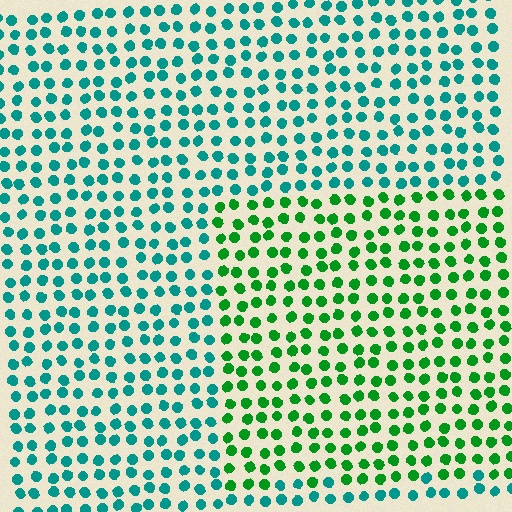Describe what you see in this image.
The image is filled with small teal elements in a uniform arrangement. A rectangle-shaped region is visible where the elements are tinted to a slightly different hue, forming a subtle color boundary.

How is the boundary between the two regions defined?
The boundary is defined purely by a slight shift in hue (about 45 degrees). Spacing, size, and orientation are identical on both sides.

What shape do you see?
I see a rectangle.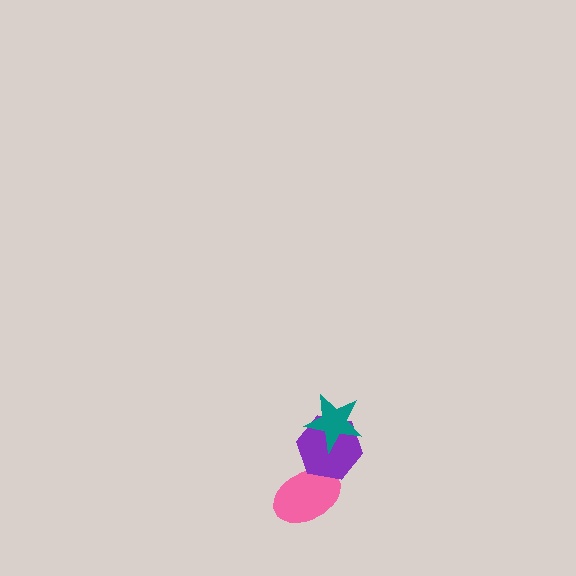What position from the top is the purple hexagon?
The purple hexagon is 2nd from the top.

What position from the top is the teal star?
The teal star is 1st from the top.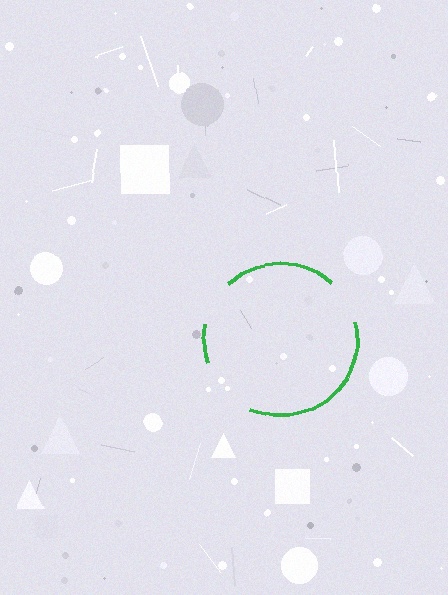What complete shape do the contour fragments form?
The contour fragments form a circle.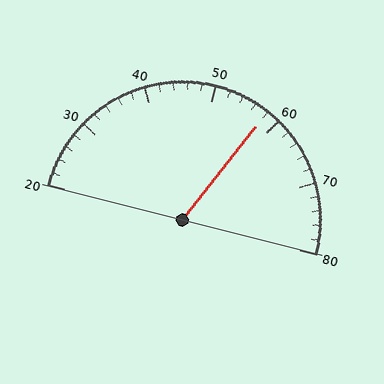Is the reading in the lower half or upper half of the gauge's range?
The reading is in the upper half of the range (20 to 80).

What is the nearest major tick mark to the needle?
The nearest major tick mark is 60.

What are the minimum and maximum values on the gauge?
The gauge ranges from 20 to 80.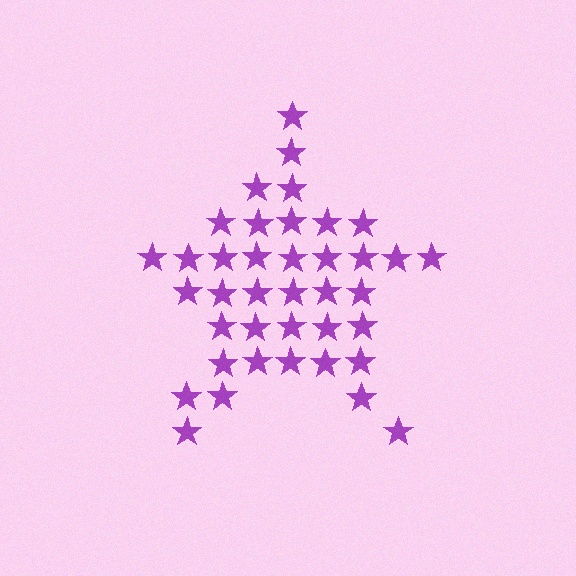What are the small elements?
The small elements are stars.